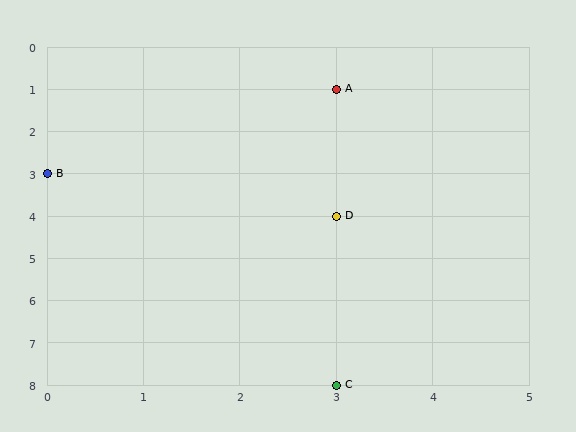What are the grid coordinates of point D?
Point D is at grid coordinates (3, 4).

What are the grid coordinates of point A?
Point A is at grid coordinates (3, 1).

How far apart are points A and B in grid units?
Points A and B are 3 columns and 2 rows apart (about 3.6 grid units diagonally).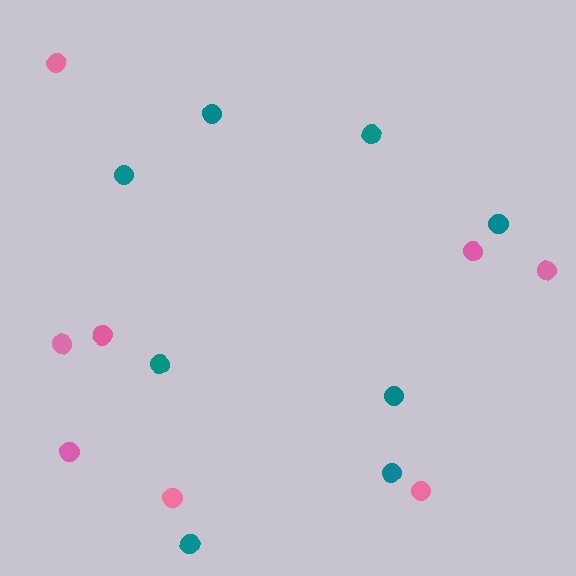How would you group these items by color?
There are 2 groups: one group of teal circles (8) and one group of pink circles (8).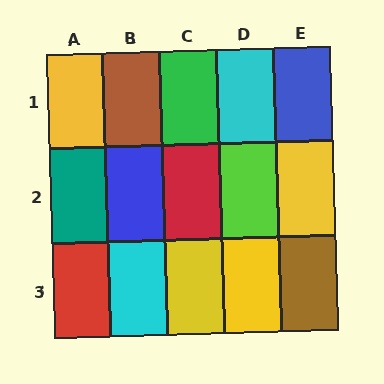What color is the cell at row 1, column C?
Green.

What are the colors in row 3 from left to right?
Red, cyan, yellow, yellow, brown.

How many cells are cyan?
2 cells are cyan.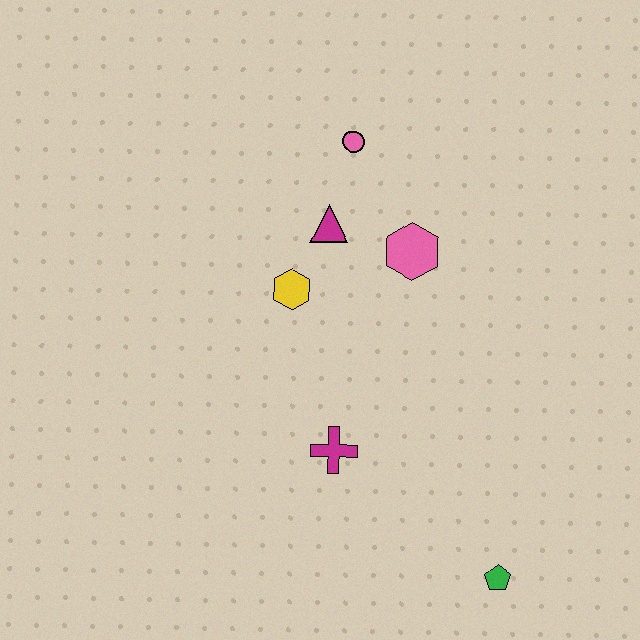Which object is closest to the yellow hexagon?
The magenta triangle is closest to the yellow hexagon.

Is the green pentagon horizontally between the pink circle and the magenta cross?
No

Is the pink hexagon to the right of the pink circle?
Yes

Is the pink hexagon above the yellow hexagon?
Yes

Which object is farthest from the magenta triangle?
The green pentagon is farthest from the magenta triangle.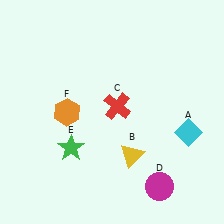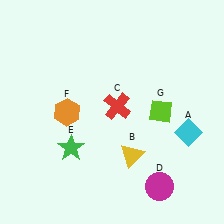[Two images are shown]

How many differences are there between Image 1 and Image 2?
There is 1 difference between the two images.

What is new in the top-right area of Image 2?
A lime diamond (G) was added in the top-right area of Image 2.